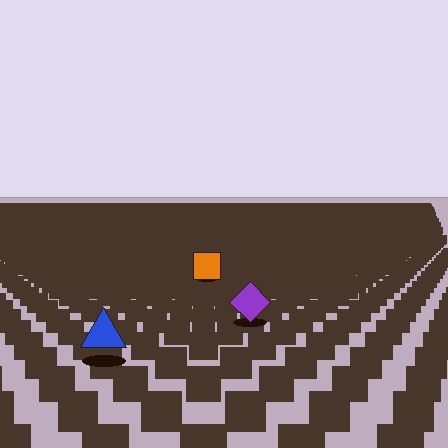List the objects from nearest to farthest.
From nearest to farthest: the blue triangle, the purple diamond, the orange square.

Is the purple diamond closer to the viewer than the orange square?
Yes. The purple diamond is closer — you can tell from the texture gradient: the ground texture is coarser near it.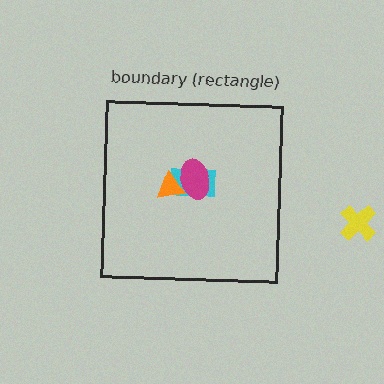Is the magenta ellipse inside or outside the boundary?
Inside.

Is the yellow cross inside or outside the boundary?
Outside.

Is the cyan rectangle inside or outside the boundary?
Inside.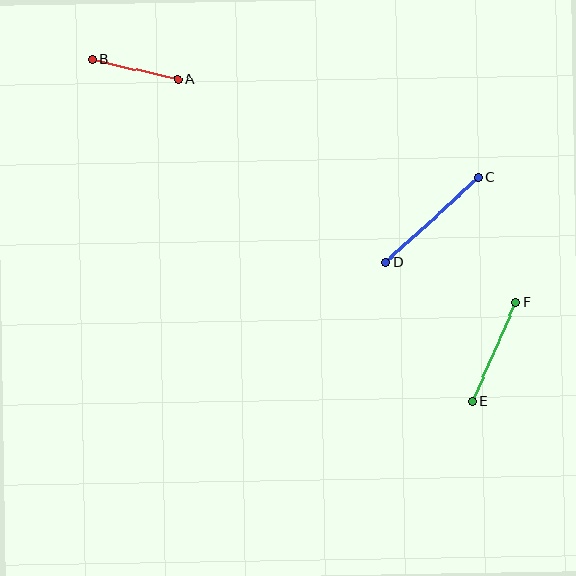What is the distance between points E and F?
The distance is approximately 108 pixels.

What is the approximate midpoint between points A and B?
The midpoint is at approximately (135, 69) pixels.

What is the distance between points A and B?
The distance is approximately 88 pixels.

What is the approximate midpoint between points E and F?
The midpoint is at approximately (494, 352) pixels.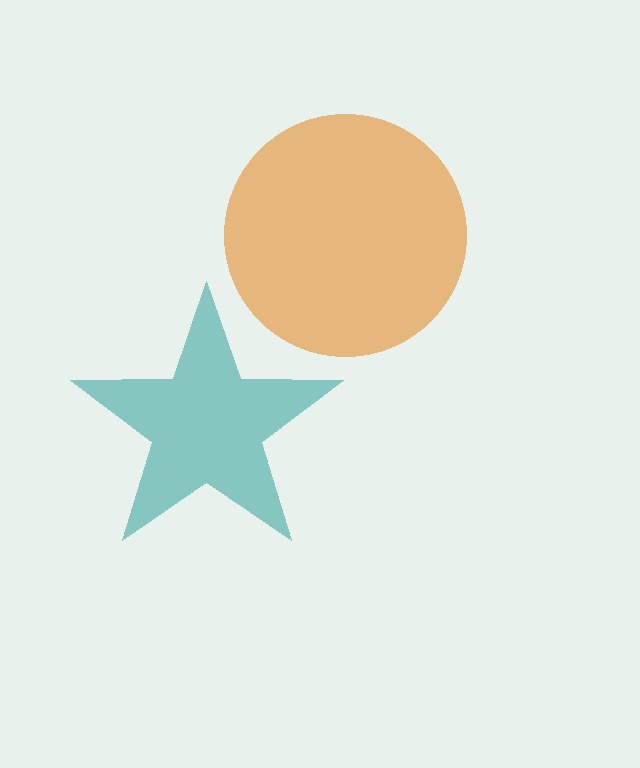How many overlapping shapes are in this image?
There are 2 overlapping shapes in the image.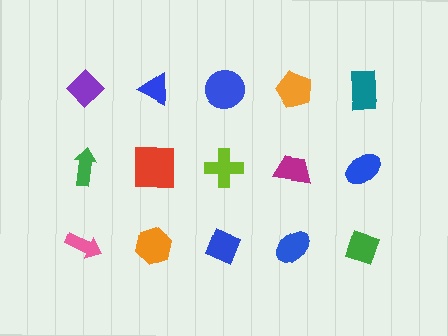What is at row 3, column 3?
A blue diamond.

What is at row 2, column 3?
A lime cross.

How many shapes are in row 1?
5 shapes.